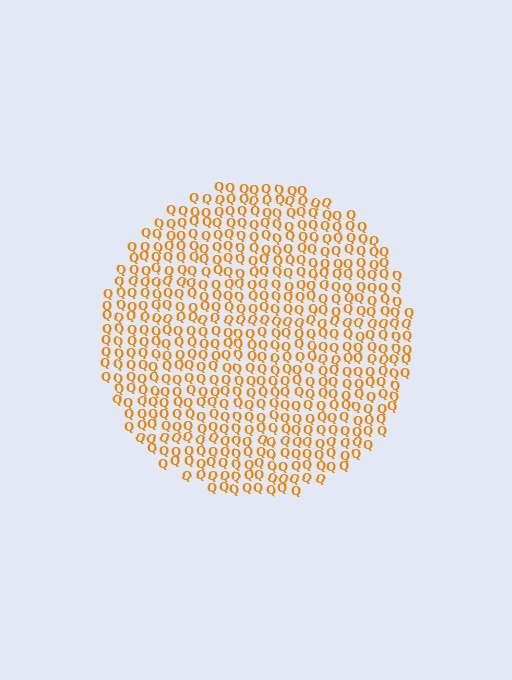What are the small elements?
The small elements are letter Q's.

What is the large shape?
The large shape is a circle.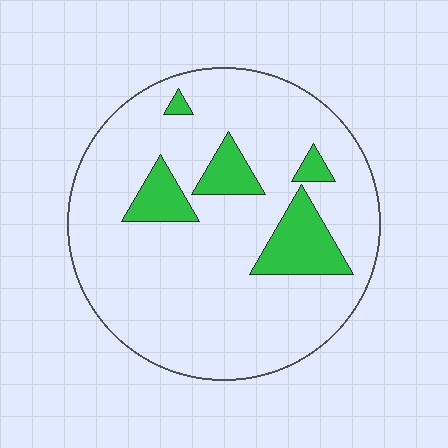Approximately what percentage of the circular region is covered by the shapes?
Approximately 15%.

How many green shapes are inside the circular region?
5.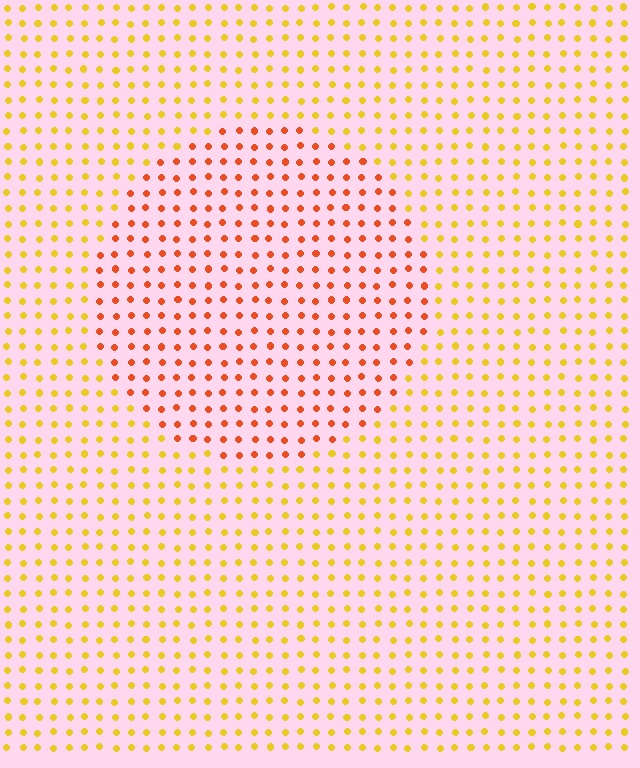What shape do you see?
I see a circle.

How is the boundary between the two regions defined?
The boundary is defined purely by a slight shift in hue (about 38 degrees). Spacing, size, and orientation are identical on both sides.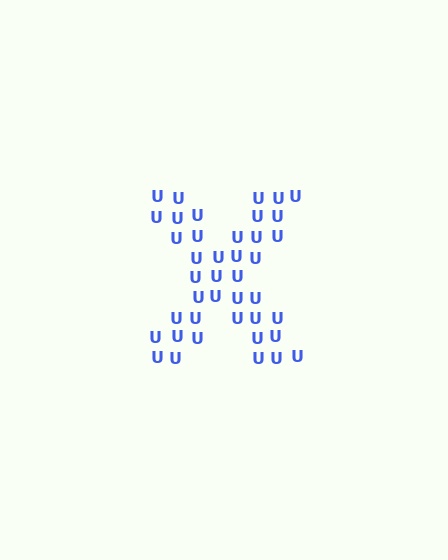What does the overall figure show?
The overall figure shows the letter X.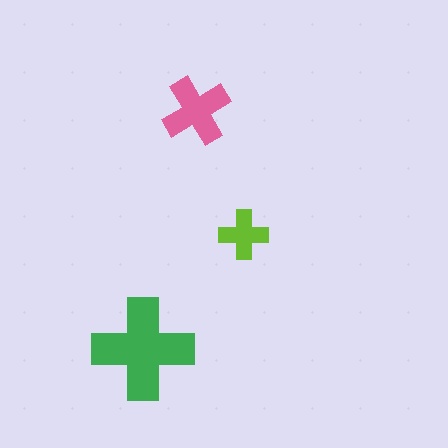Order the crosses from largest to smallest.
the green one, the pink one, the lime one.